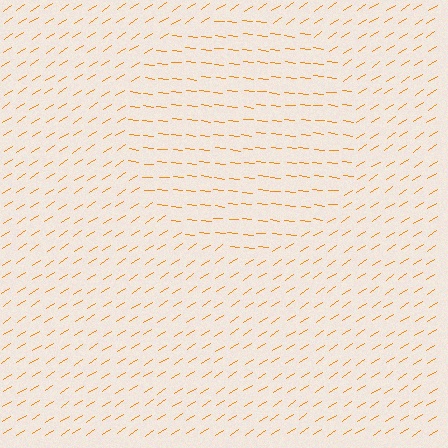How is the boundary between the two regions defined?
The boundary is defined purely by a change in line orientation (approximately 40 degrees difference). All lines are the same color and thickness.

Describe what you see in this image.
The image is filled with small orange line segments. A circle region in the image has lines oriented differently from the surrounding lines, creating a visible texture boundary.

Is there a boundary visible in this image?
Yes, there is a texture boundary formed by a change in line orientation.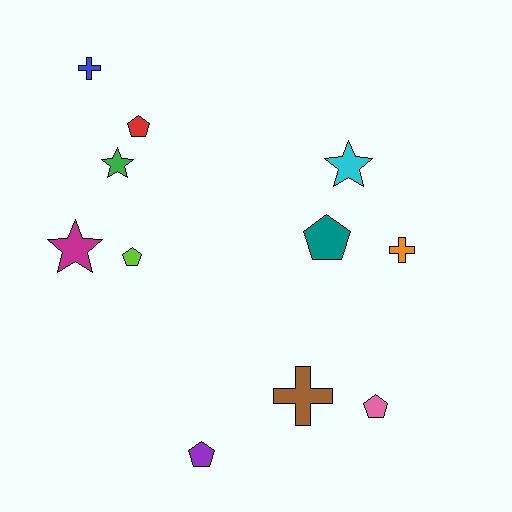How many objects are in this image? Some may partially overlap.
There are 11 objects.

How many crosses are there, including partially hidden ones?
There are 3 crosses.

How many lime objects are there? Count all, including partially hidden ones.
There is 1 lime object.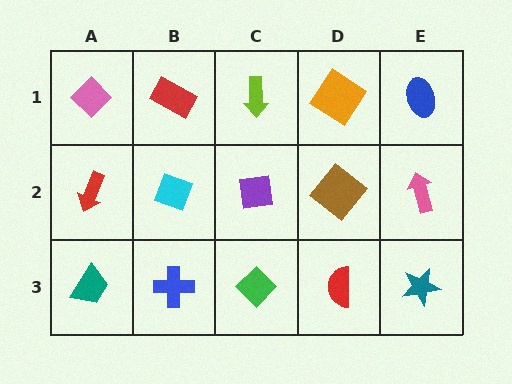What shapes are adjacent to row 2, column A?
A pink diamond (row 1, column A), a teal trapezoid (row 3, column A), a cyan diamond (row 2, column B).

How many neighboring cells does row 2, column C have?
4.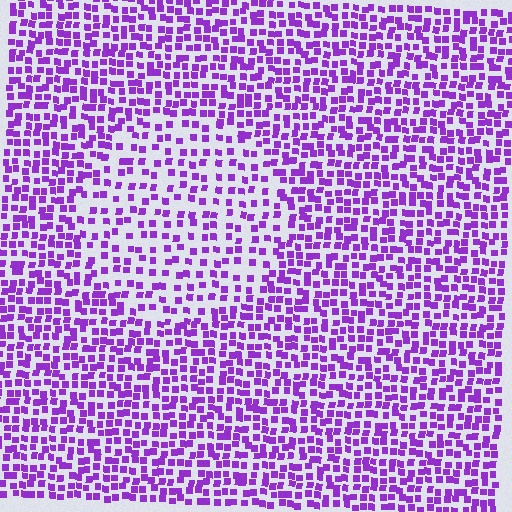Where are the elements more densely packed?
The elements are more densely packed outside the circle boundary.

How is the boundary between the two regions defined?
The boundary is defined by a change in element density (approximately 1.8x ratio). All elements are the same color, size, and shape.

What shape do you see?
I see a circle.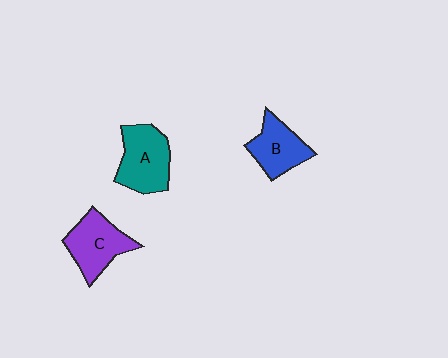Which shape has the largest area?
Shape A (teal).